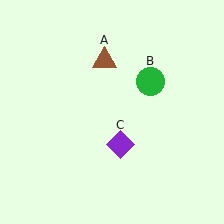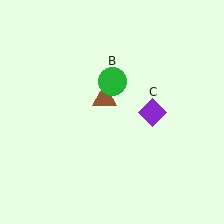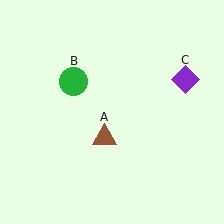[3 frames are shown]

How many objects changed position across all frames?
3 objects changed position: brown triangle (object A), green circle (object B), purple diamond (object C).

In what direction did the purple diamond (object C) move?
The purple diamond (object C) moved up and to the right.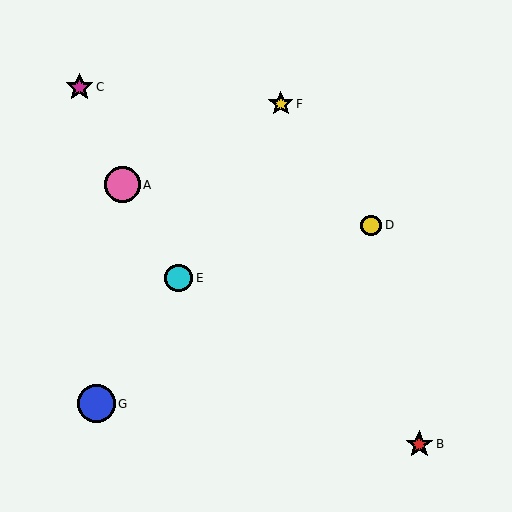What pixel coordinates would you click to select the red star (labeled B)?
Click at (419, 444) to select the red star B.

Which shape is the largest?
The blue circle (labeled G) is the largest.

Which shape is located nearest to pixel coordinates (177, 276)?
The cyan circle (labeled E) at (179, 278) is nearest to that location.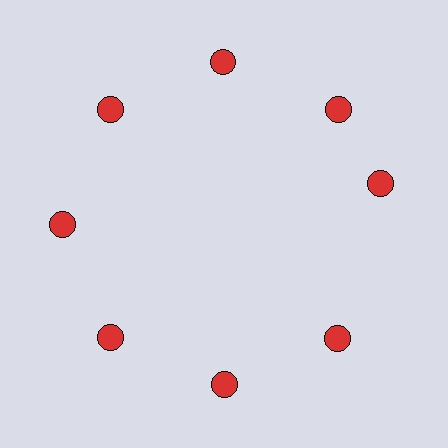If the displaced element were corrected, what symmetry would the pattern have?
It would have 8-fold rotational symmetry — the pattern would map onto itself every 45 degrees.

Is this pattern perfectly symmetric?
No. The 8 red circles are arranged in a ring, but one element near the 3 o'clock position is rotated out of alignment along the ring, breaking the 8-fold rotational symmetry.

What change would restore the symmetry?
The symmetry would be restored by rotating it back into even spacing with its neighbors so that all 8 circles sit at equal angles and equal distance from the center.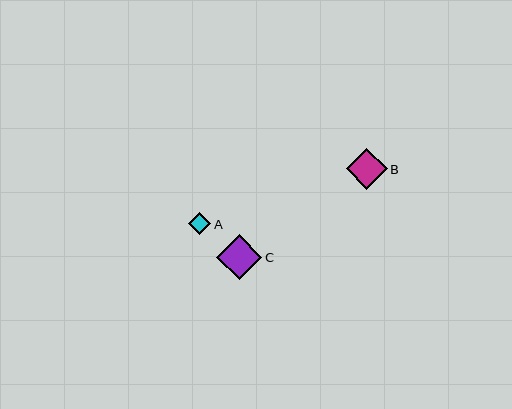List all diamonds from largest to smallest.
From largest to smallest: C, B, A.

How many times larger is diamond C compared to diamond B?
Diamond C is approximately 1.1 times the size of diamond B.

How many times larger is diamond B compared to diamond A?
Diamond B is approximately 1.8 times the size of diamond A.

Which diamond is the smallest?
Diamond A is the smallest with a size of approximately 22 pixels.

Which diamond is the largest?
Diamond C is the largest with a size of approximately 45 pixels.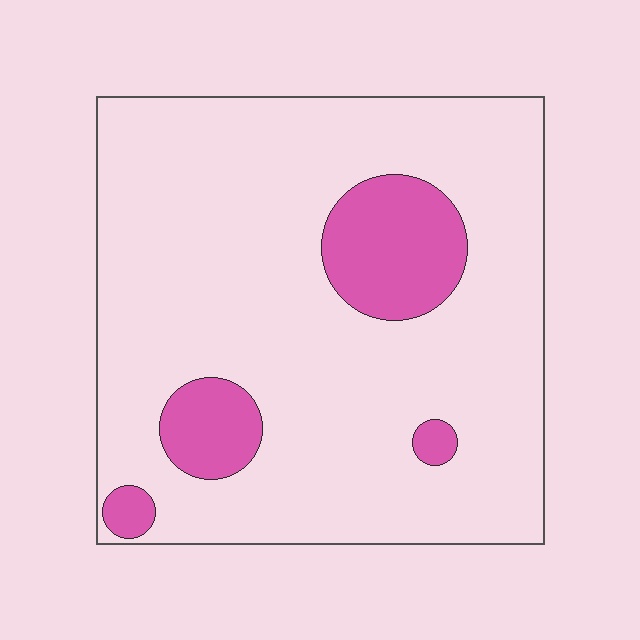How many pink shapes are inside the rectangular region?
4.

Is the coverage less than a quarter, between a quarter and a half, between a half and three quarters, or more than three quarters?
Less than a quarter.